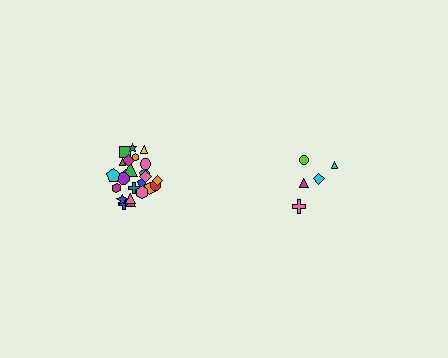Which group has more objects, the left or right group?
The left group.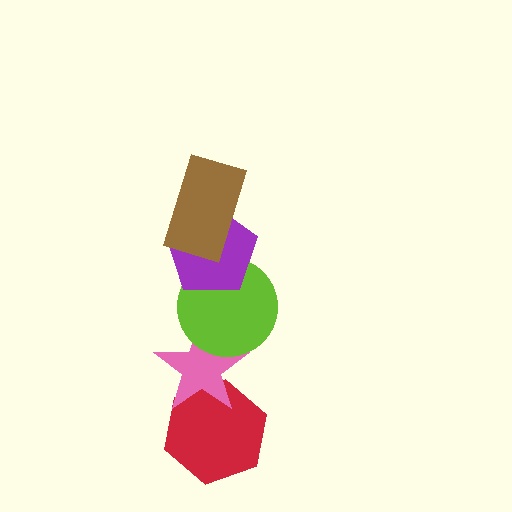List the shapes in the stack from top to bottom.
From top to bottom: the brown rectangle, the purple pentagon, the lime circle, the pink star, the red hexagon.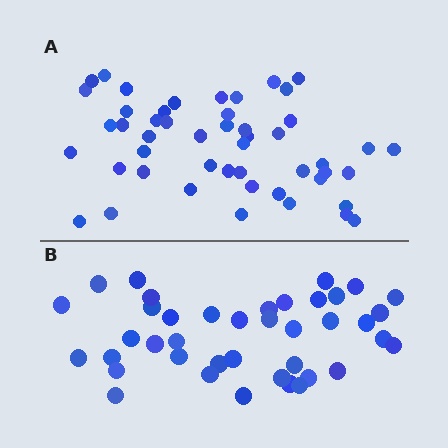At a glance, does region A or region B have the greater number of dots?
Region A (the top region) has more dots.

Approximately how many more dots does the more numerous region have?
Region A has roughly 8 or so more dots than region B.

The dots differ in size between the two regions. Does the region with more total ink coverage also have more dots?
No. Region B has more total ink coverage because its dots are larger, but region A actually contains more individual dots. Total area can be misleading — the number of items is what matters here.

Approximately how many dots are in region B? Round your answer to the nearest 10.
About 40 dots.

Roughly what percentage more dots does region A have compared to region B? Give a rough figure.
About 20% more.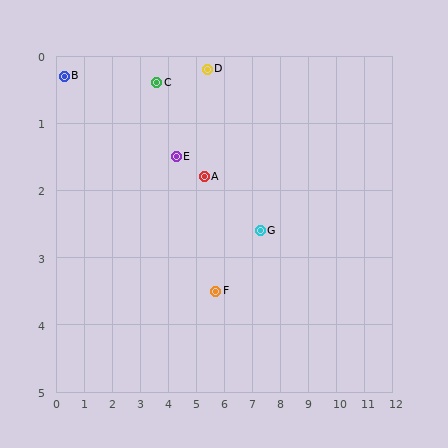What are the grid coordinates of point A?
Point A is at approximately (5.3, 1.8).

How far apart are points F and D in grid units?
Points F and D are about 3.3 grid units apart.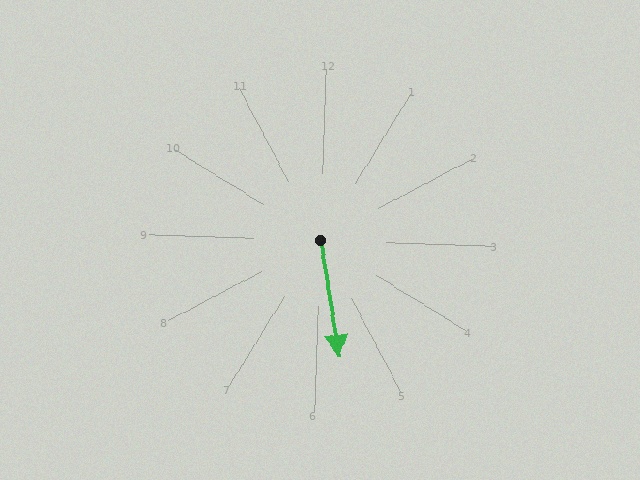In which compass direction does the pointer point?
South.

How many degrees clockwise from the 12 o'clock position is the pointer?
Approximately 169 degrees.